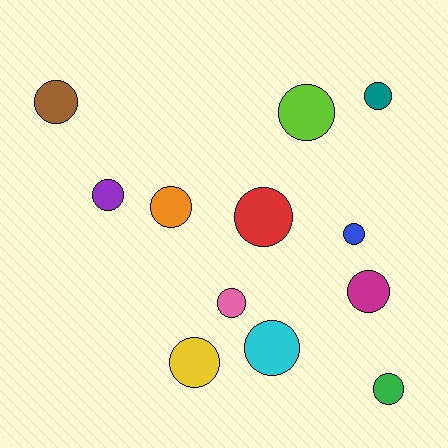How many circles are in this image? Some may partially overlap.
There are 12 circles.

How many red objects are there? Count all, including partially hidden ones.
There is 1 red object.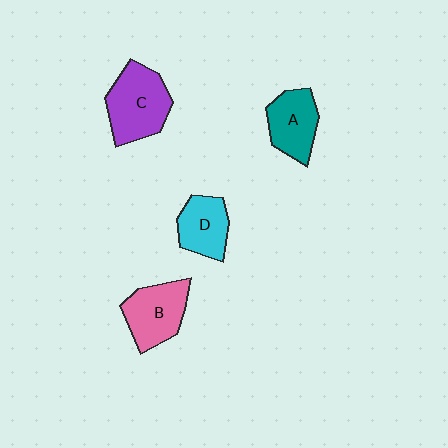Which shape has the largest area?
Shape C (purple).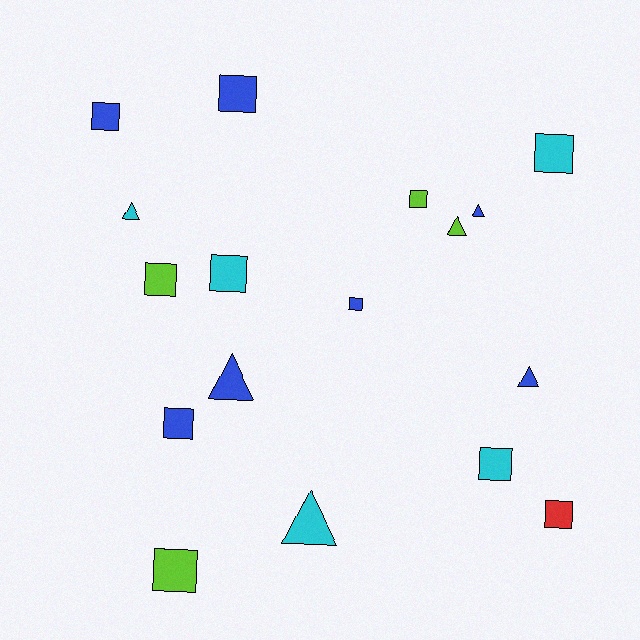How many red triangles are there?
There are no red triangles.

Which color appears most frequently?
Blue, with 7 objects.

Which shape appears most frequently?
Square, with 11 objects.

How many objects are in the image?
There are 17 objects.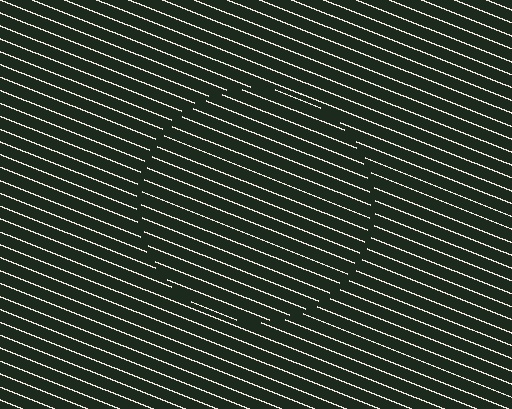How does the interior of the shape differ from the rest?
The interior of the shape contains the same grating, shifted by half a period — the contour is defined by the phase discontinuity where line-ends from the inner and outer gratings abut.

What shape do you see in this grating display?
An illusory circle. The interior of the shape contains the same grating, shifted by half a period — the contour is defined by the phase discontinuity where line-ends from the inner and outer gratings abut.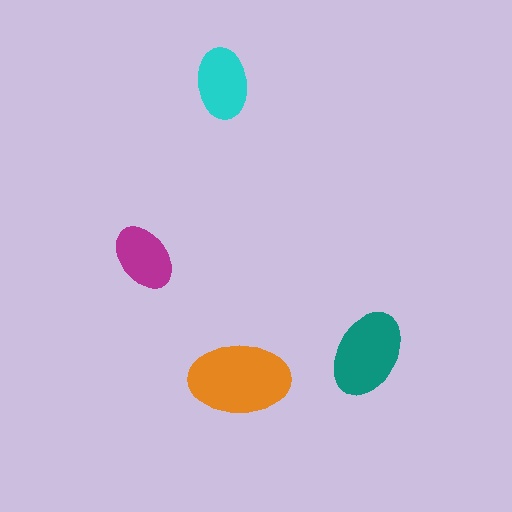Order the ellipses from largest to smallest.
the orange one, the teal one, the cyan one, the magenta one.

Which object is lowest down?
The orange ellipse is bottommost.